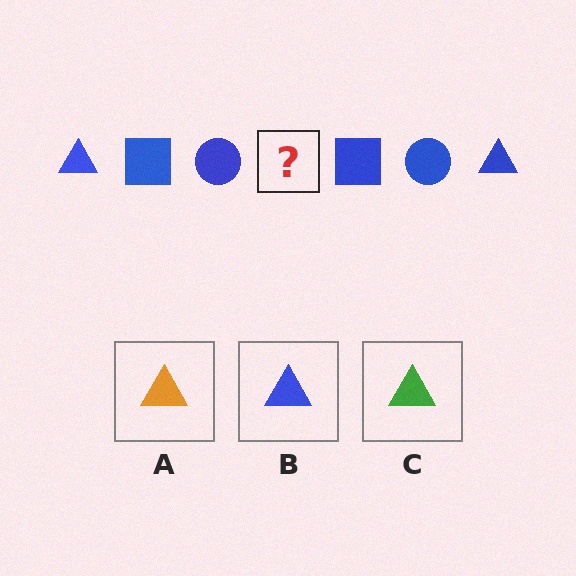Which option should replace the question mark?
Option B.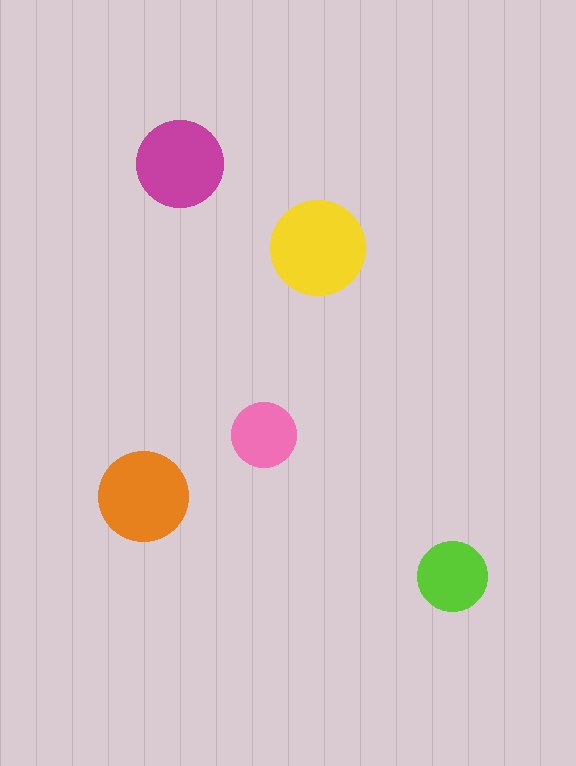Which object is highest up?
The magenta circle is topmost.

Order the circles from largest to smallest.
the yellow one, the orange one, the magenta one, the lime one, the pink one.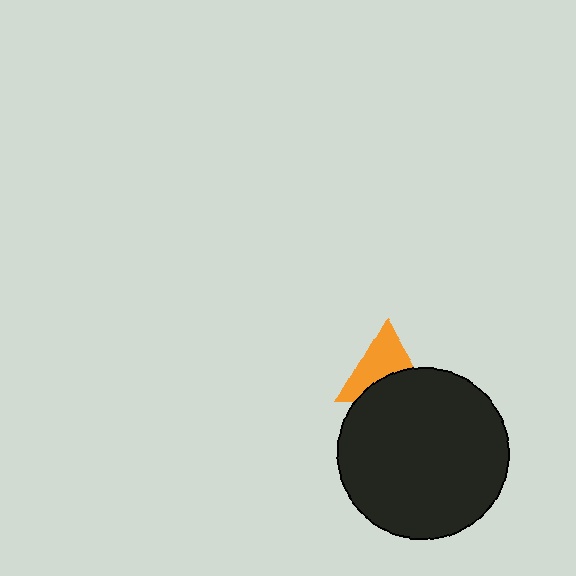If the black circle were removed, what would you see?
You would see the complete orange triangle.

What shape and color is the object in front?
The object in front is a black circle.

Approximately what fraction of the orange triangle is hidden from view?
Roughly 44% of the orange triangle is hidden behind the black circle.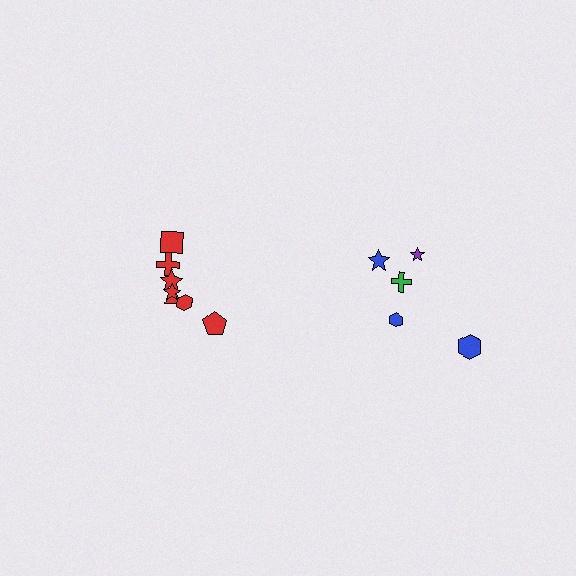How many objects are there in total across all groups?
There are 12 objects.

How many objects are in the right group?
There are 5 objects.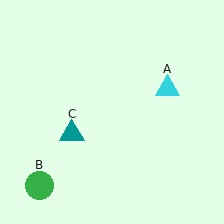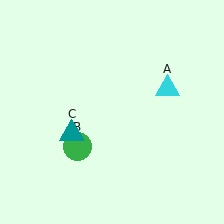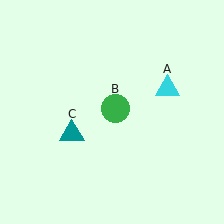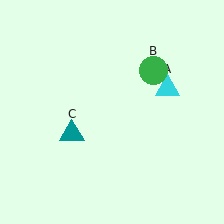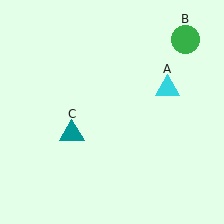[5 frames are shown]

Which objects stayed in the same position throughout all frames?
Cyan triangle (object A) and teal triangle (object C) remained stationary.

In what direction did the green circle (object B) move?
The green circle (object B) moved up and to the right.